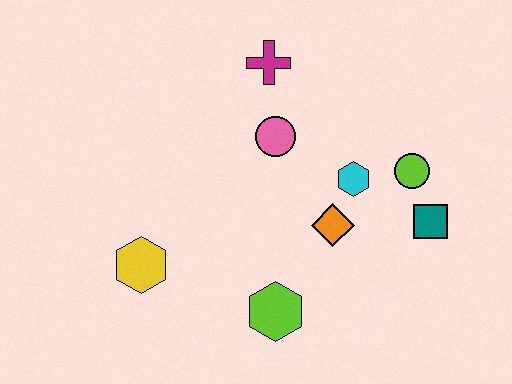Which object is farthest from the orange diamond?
The yellow hexagon is farthest from the orange diamond.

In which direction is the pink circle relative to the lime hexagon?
The pink circle is above the lime hexagon.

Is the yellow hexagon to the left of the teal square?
Yes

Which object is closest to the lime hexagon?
The orange diamond is closest to the lime hexagon.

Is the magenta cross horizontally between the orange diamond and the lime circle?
No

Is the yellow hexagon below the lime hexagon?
No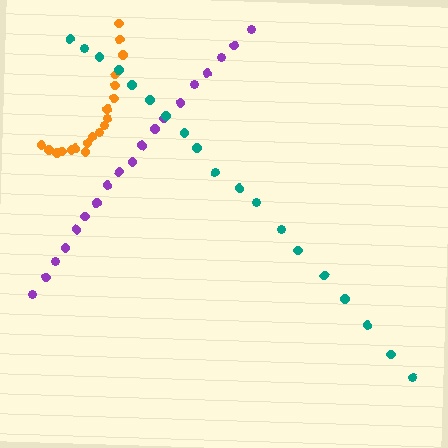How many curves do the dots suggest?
There are 3 distinct paths.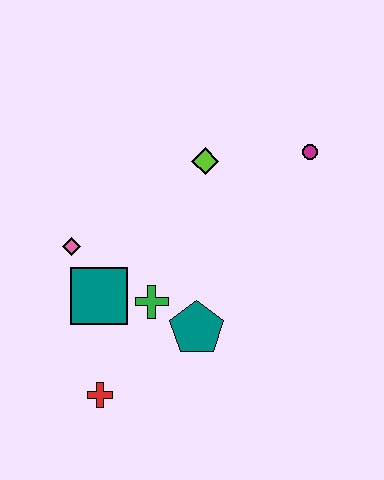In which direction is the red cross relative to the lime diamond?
The red cross is below the lime diamond.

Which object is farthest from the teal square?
The magenta circle is farthest from the teal square.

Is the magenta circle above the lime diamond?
Yes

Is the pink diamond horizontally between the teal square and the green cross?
No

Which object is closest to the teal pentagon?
The green cross is closest to the teal pentagon.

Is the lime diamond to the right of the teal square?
Yes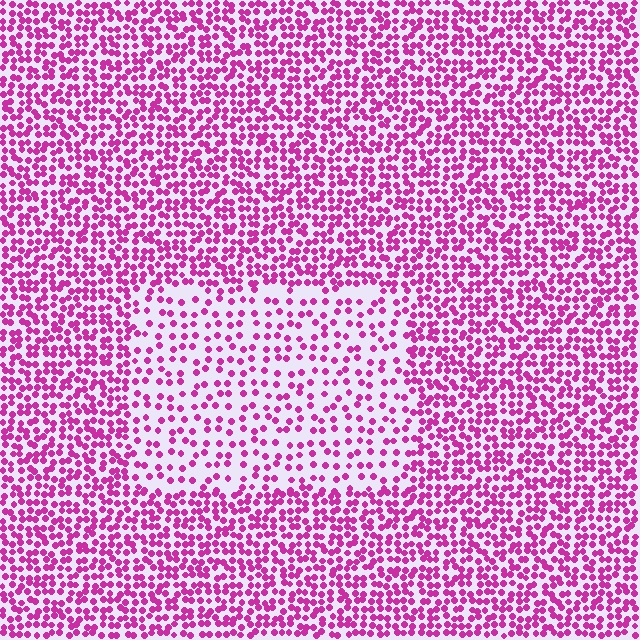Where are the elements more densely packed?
The elements are more densely packed outside the rectangle boundary.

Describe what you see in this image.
The image contains small magenta elements arranged at two different densities. A rectangle-shaped region is visible where the elements are less densely packed than the surrounding area.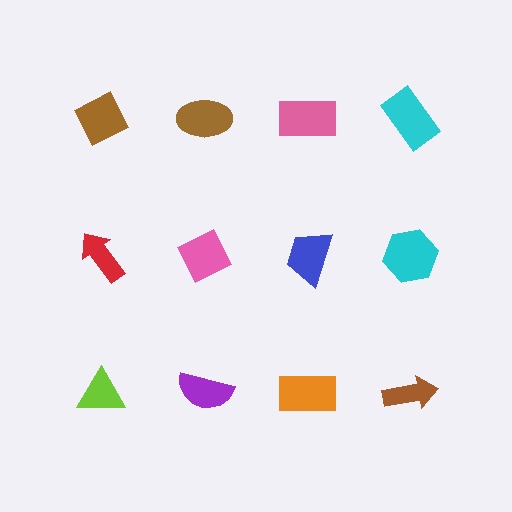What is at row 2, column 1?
A red arrow.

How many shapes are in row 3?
4 shapes.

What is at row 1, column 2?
A brown ellipse.